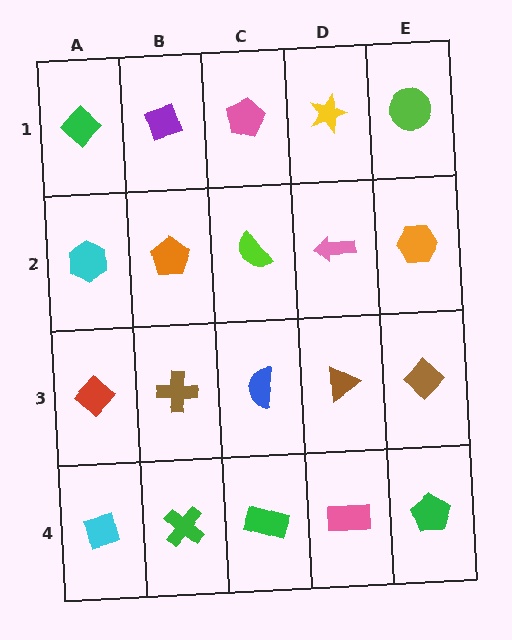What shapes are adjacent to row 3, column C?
A lime semicircle (row 2, column C), a green rectangle (row 4, column C), a brown cross (row 3, column B), a brown triangle (row 3, column D).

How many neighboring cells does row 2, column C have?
4.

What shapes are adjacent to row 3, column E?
An orange hexagon (row 2, column E), a green pentagon (row 4, column E), a brown triangle (row 3, column D).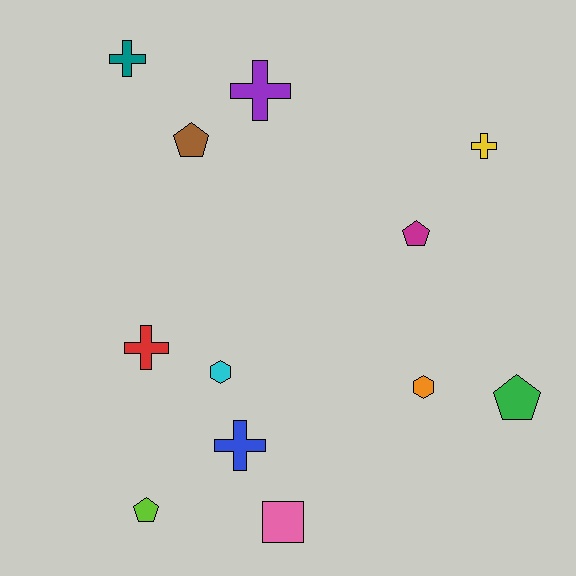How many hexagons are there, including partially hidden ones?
There are 2 hexagons.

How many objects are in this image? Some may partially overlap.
There are 12 objects.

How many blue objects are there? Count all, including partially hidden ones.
There is 1 blue object.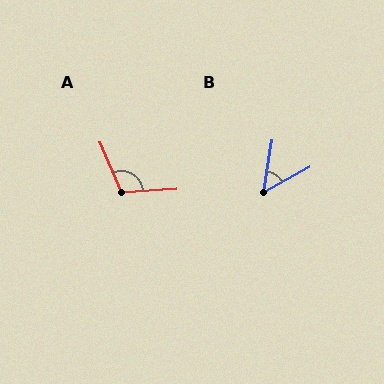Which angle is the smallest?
B, at approximately 52 degrees.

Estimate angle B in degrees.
Approximately 52 degrees.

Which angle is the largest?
A, at approximately 109 degrees.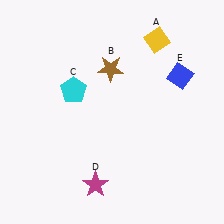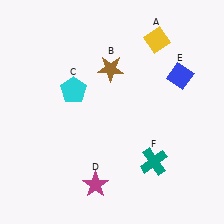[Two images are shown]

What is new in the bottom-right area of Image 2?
A teal cross (F) was added in the bottom-right area of Image 2.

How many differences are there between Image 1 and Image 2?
There is 1 difference between the two images.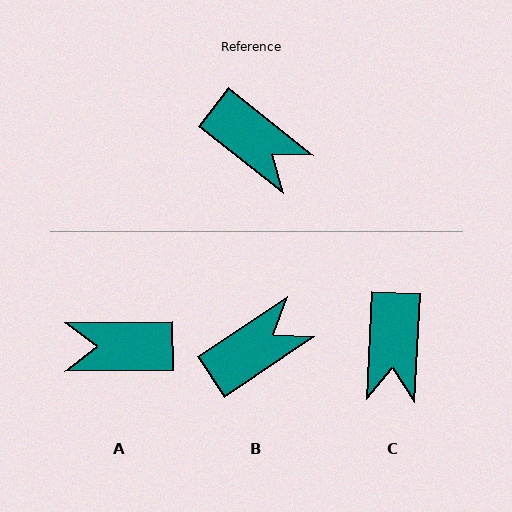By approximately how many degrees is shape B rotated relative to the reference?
Approximately 72 degrees counter-clockwise.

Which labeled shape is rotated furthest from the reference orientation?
A, about 141 degrees away.